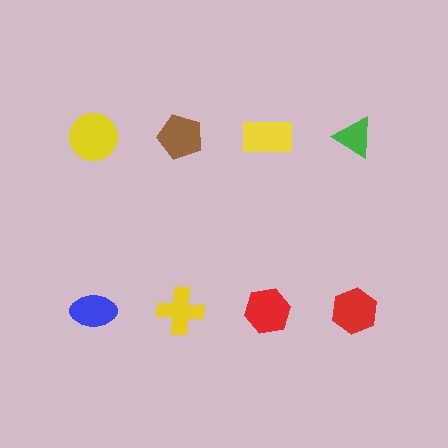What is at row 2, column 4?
A red hexagon.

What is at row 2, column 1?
A blue ellipse.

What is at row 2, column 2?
A yellow cross.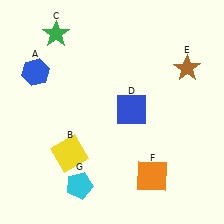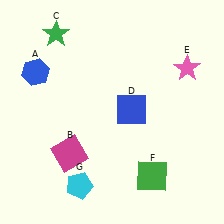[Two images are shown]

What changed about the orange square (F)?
In Image 1, F is orange. In Image 2, it changed to green.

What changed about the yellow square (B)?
In Image 1, B is yellow. In Image 2, it changed to magenta.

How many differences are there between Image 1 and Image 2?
There are 3 differences between the two images.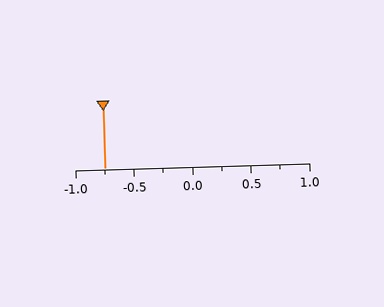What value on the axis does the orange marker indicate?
The marker indicates approximately -0.75.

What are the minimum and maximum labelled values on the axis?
The axis runs from -1.0 to 1.0.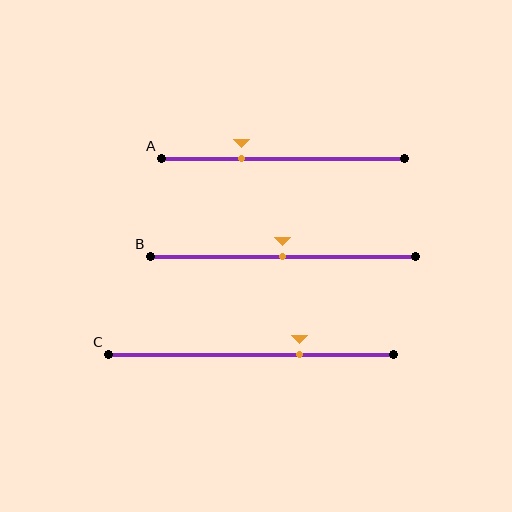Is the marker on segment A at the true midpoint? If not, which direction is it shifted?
No, the marker on segment A is shifted to the left by about 17% of the segment length.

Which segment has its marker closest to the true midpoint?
Segment B has its marker closest to the true midpoint.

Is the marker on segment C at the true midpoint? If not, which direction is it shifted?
No, the marker on segment C is shifted to the right by about 17% of the segment length.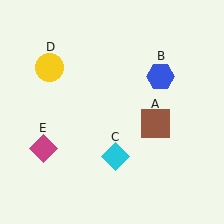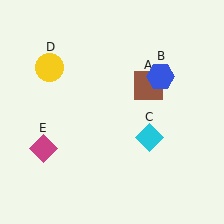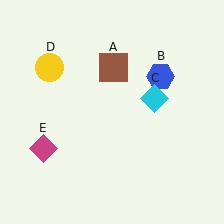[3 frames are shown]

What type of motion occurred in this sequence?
The brown square (object A), cyan diamond (object C) rotated counterclockwise around the center of the scene.